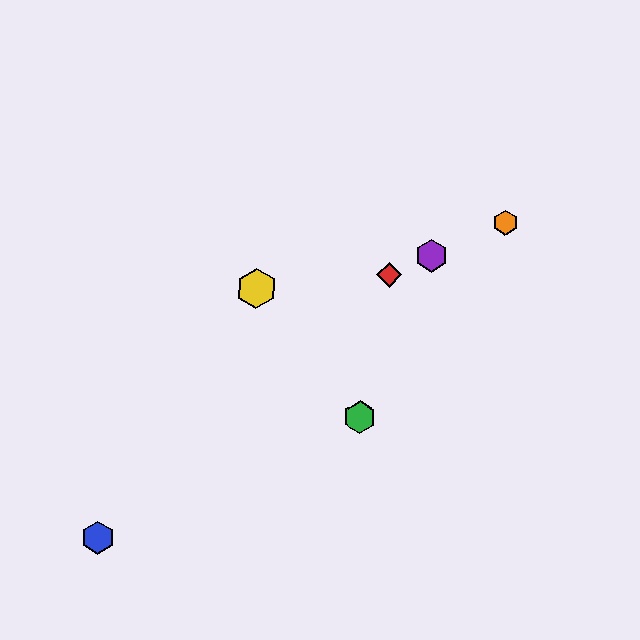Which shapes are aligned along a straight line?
The red diamond, the purple hexagon, the orange hexagon are aligned along a straight line.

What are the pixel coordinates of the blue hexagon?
The blue hexagon is at (98, 538).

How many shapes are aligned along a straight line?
3 shapes (the red diamond, the purple hexagon, the orange hexagon) are aligned along a straight line.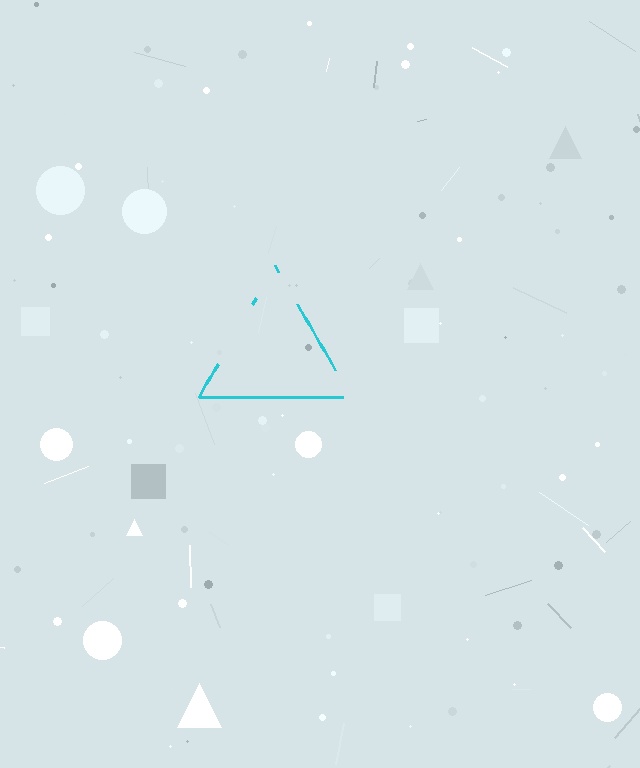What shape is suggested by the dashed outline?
The dashed outline suggests a triangle.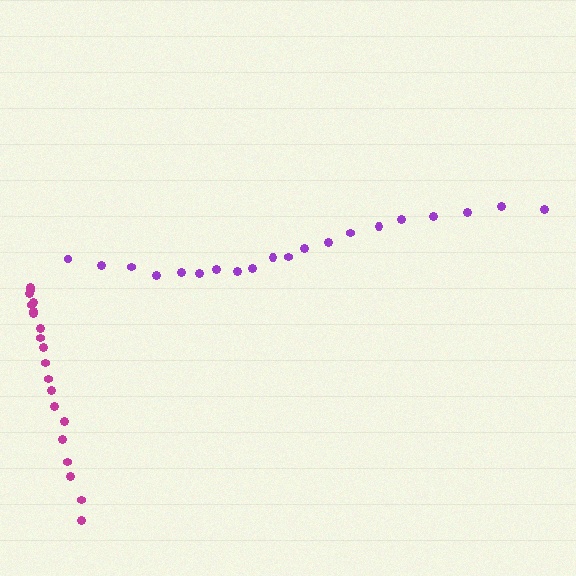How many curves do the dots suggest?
There are 2 distinct paths.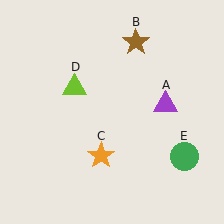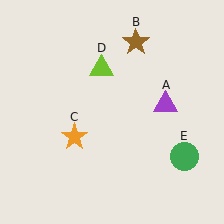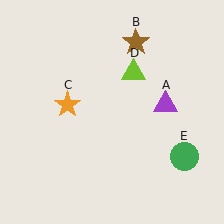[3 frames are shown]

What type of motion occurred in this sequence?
The orange star (object C), lime triangle (object D) rotated clockwise around the center of the scene.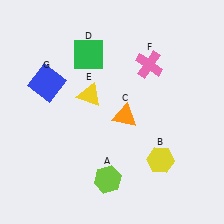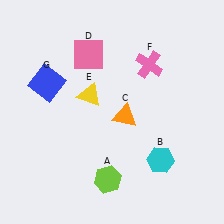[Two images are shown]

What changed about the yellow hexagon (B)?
In Image 1, B is yellow. In Image 2, it changed to cyan.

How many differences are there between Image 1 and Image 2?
There are 2 differences between the two images.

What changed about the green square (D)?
In Image 1, D is green. In Image 2, it changed to pink.